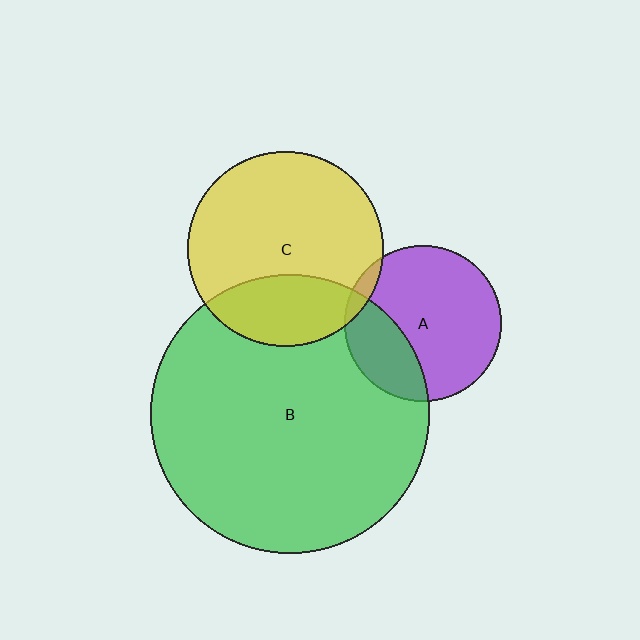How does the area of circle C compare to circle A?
Approximately 1.6 times.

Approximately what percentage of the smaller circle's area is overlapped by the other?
Approximately 30%.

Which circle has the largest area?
Circle B (green).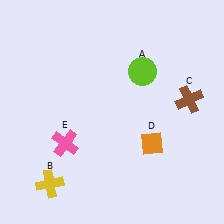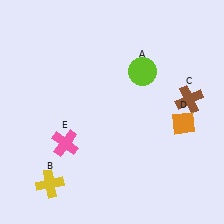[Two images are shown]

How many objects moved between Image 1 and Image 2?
1 object moved between the two images.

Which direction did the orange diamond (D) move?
The orange diamond (D) moved right.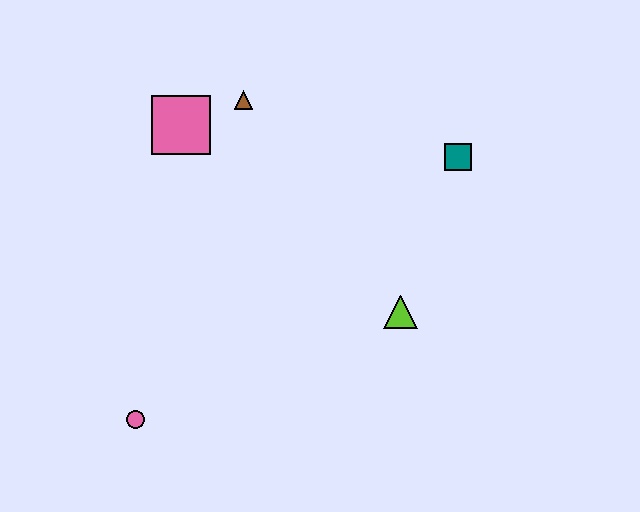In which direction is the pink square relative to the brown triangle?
The pink square is to the left of the brown triangle.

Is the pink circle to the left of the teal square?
Yes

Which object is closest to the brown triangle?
The pink square is closest to the brown triangle.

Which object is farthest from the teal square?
The pink circle is farthest from the teal square.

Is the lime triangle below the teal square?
Yes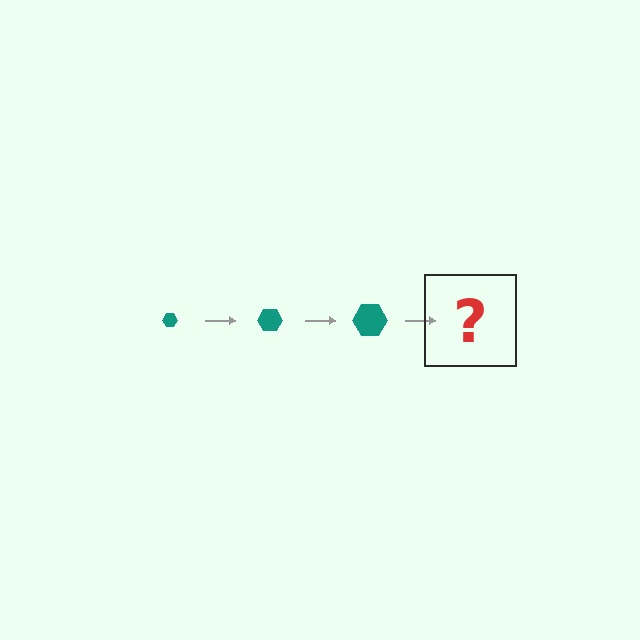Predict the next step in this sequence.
The next step is a teal hexagon, larger than the previous one.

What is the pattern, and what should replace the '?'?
The pattern is that the hexagon gets progressively larger each step. The '?' should be a teal hexagon, larger than the previous one.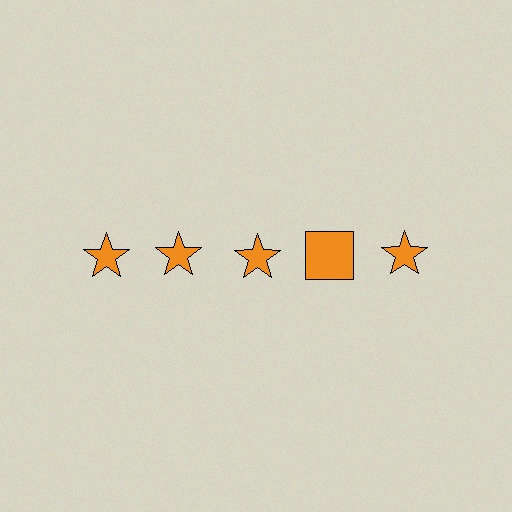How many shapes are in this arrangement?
There are 5 shapes arranged in a grid pattern.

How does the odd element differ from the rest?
It has a different shape: square instead of star.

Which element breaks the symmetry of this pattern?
The orange square in the top row, second from right column breaks the symmetry. All other shapes are orange stars.